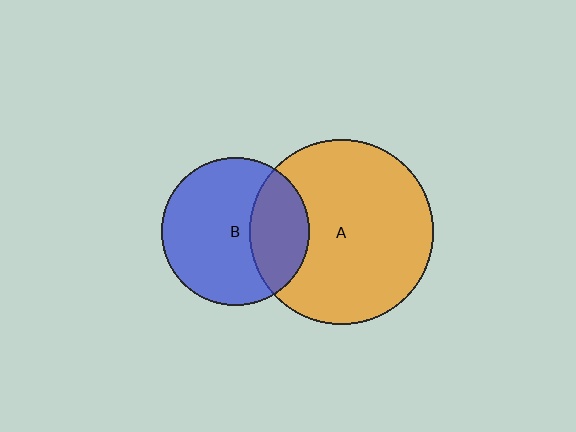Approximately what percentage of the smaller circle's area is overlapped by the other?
Approximately 30%.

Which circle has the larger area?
Circle A (orange).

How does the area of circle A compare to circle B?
Approximately 1.6 times.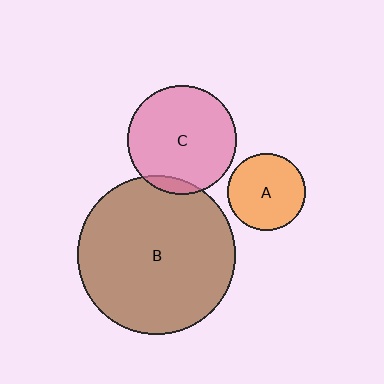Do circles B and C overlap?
Yes.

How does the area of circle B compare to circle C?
Approximately 2.1 times.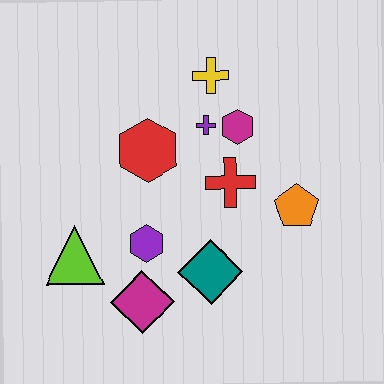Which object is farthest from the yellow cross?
The magenta diamond is farthest from the yellow cross.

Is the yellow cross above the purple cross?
Yes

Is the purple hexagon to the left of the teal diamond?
Yes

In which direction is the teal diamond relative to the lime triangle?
The teal diamond is to the right of the lime triangle.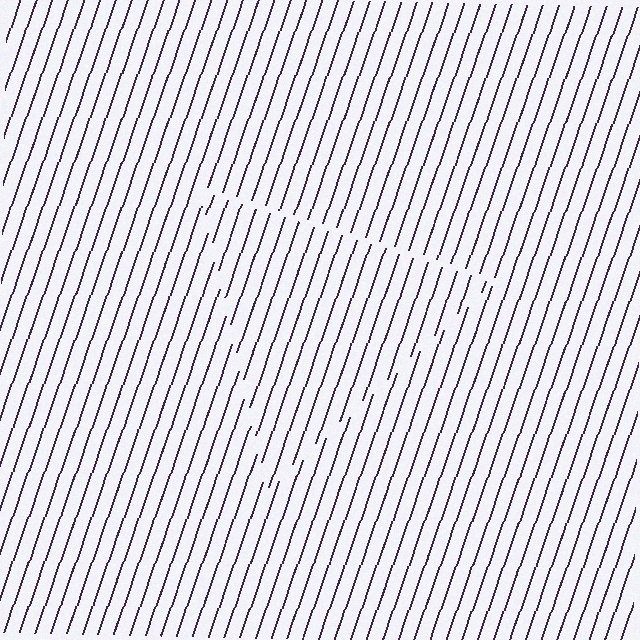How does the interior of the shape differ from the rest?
The interior of the shape contains the same grating, shifted by half a period — the contour is defined by the phase discontinuity where line-ends from the inner and outer gratings abut.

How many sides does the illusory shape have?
3 sides — the line-ends trace a triangle.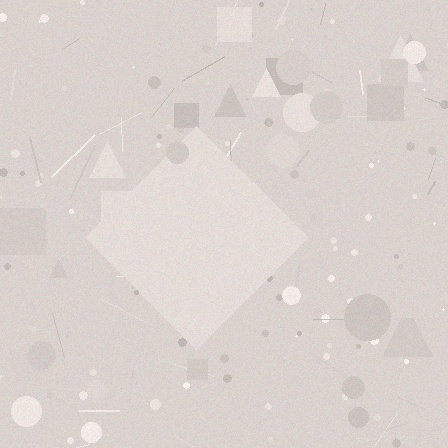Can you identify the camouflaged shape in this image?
The camouflaged shape is a diamond.